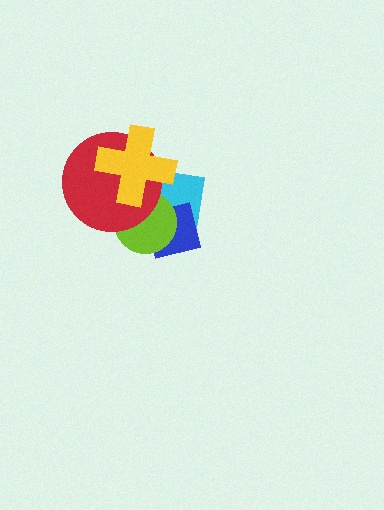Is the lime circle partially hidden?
Yes, it is partially covered by another shape.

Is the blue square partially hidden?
Yes, it is partially covered by another shape.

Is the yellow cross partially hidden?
No, no other shape covers it.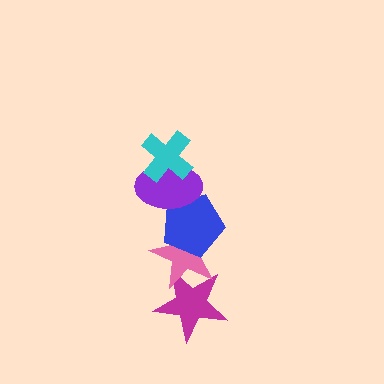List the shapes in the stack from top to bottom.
From top to bottom: the cyan cross, the purple ellipse, the blue pentagon, the pink star, the magenta star.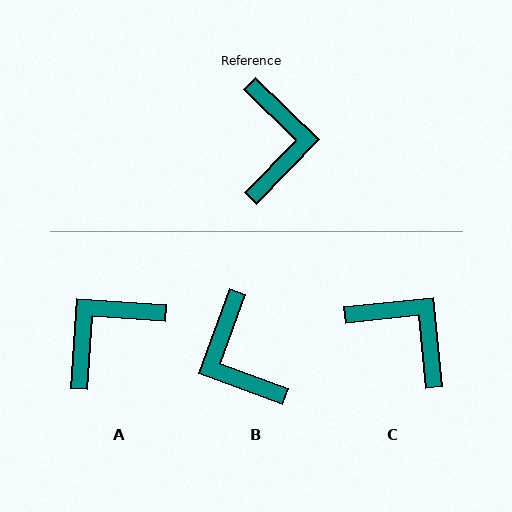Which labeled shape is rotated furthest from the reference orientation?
B, about 156 degrees away.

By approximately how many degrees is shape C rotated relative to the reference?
Approximately 50 degrees counter-clockwise.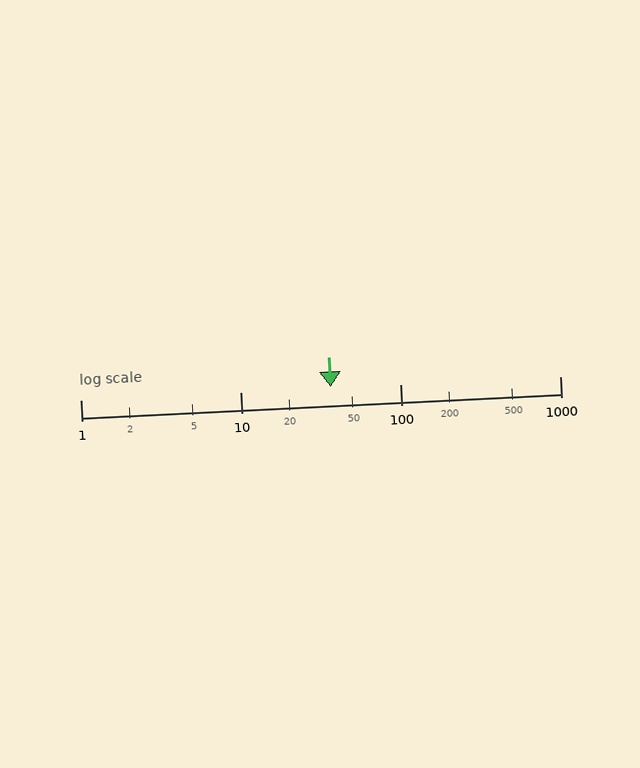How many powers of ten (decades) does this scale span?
The scale spans 3 decades, from 1 to 1000.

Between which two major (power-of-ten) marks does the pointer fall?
The pointer is between 10 and 100.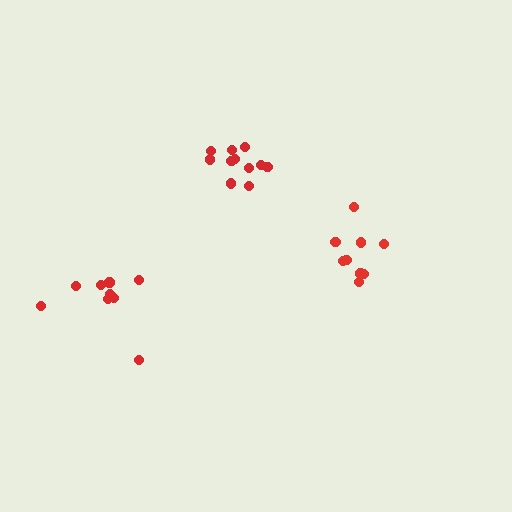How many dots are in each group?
Group 1: 11 dots, Group 2: 9 dots, Group 3: 9 dots (29 total).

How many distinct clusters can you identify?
There are 3 distinct clusters.